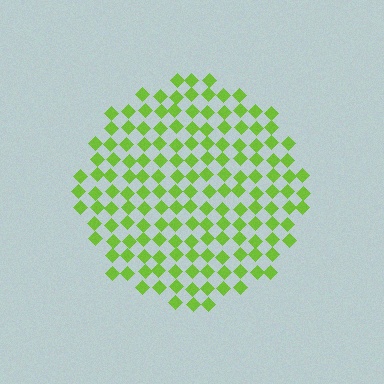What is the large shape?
The large shape is a circle.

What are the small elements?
The small elements are diamonds.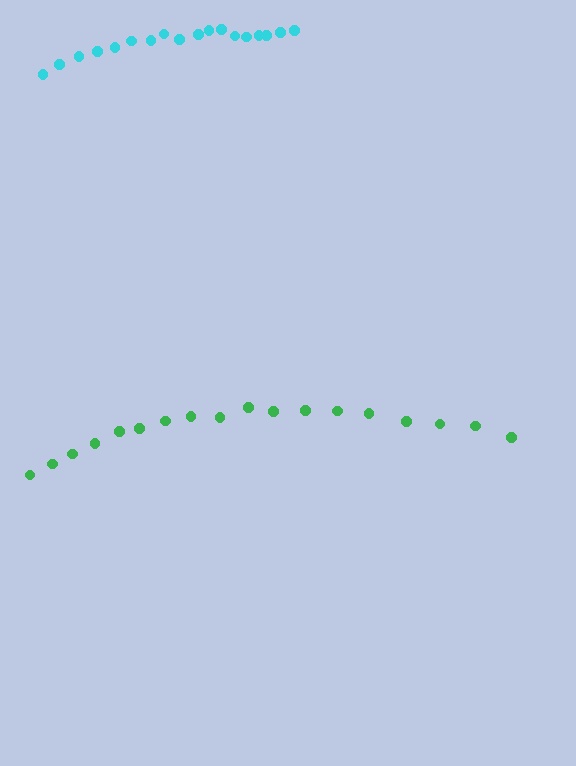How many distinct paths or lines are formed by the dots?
There are 2 distinct paths.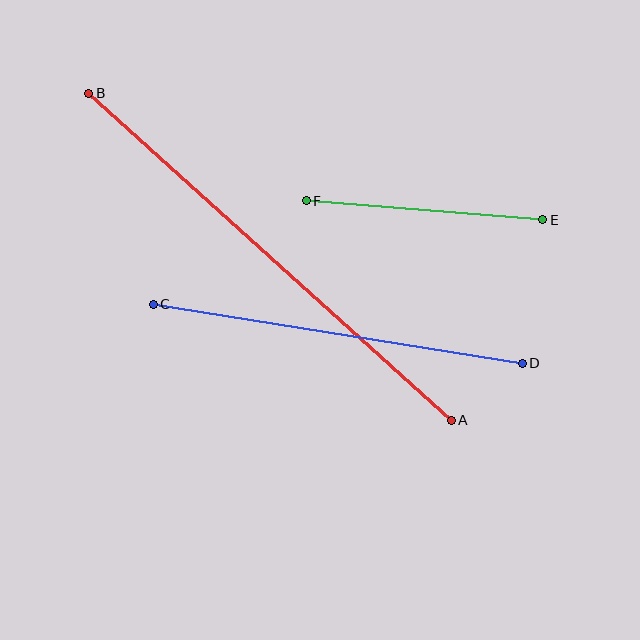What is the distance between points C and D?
The distance is approximately 374 pixels.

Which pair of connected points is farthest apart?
Points A and B are farthest apart.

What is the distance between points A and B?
The distance is approximately 488 pixels.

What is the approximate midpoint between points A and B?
The midpoint is at approximately (270, 257) pixels.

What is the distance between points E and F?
The distance is approximately 237 pixels.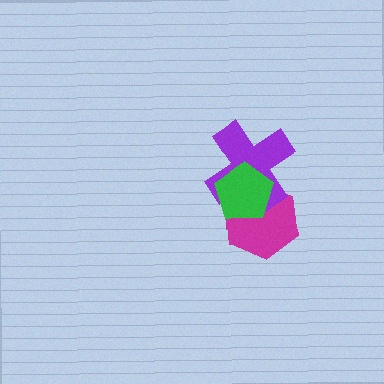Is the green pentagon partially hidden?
No, no other shape covers it.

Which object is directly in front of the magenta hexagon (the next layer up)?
The purple cross is directly in front of the magenta hexagon.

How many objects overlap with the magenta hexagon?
2 objects overlap with the magenta hexagon.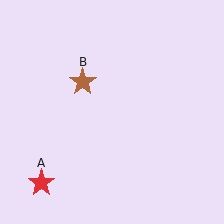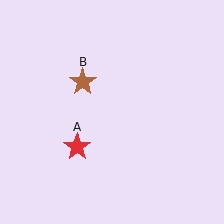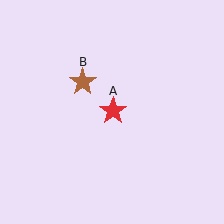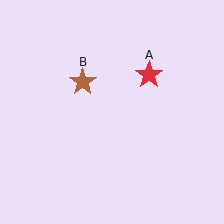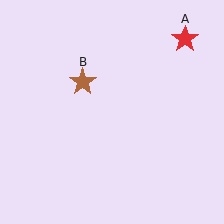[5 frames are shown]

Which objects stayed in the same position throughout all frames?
Brown star (object B) remained stationary.